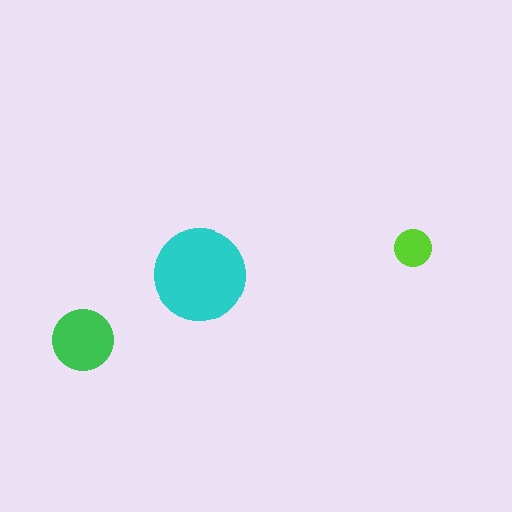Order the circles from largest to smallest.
the cyan one, the green one, the lime one.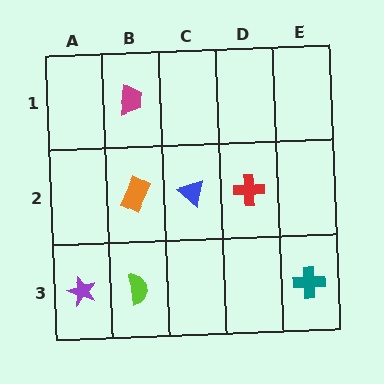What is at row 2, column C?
A blue triangle.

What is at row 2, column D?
A red cross.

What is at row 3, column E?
A teal cross.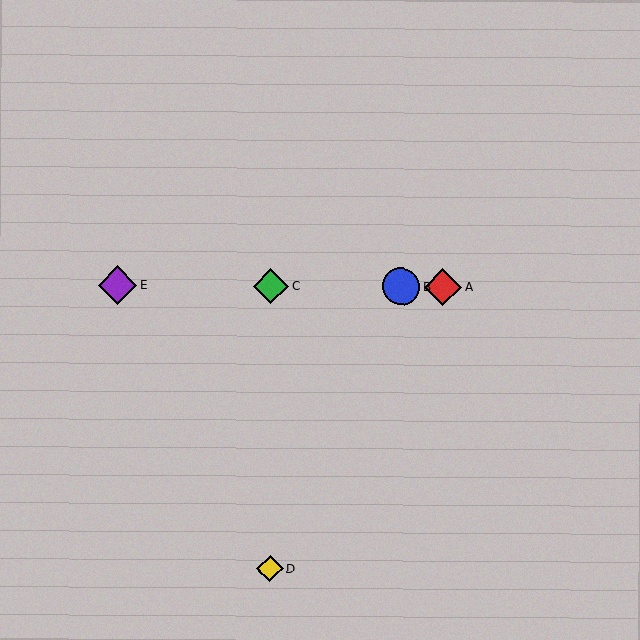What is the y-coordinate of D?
Object D is at y≈568.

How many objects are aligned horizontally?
4 objects (A, B, C, E) are aligned horizontally.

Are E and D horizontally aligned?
No, E is at y≈285 and D is at y≈568.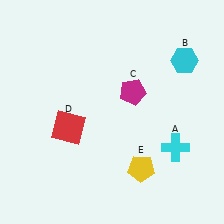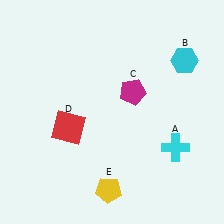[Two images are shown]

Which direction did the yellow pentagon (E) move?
The yellow pentagon (E) moved left.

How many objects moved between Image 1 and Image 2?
1 object moved between the two images.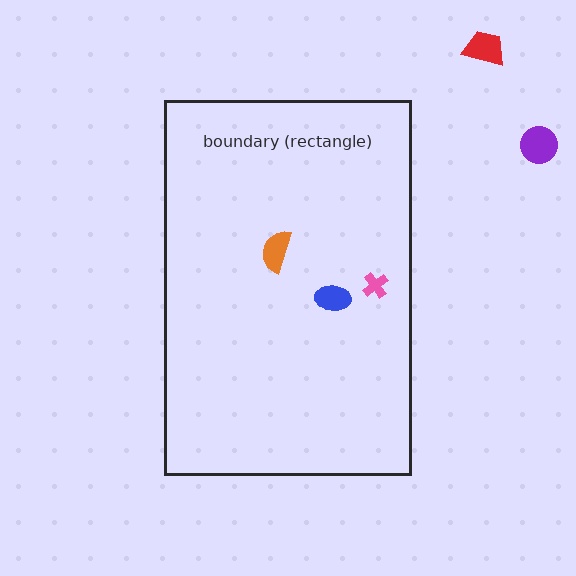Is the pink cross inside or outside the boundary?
Inside.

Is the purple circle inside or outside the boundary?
Outside.